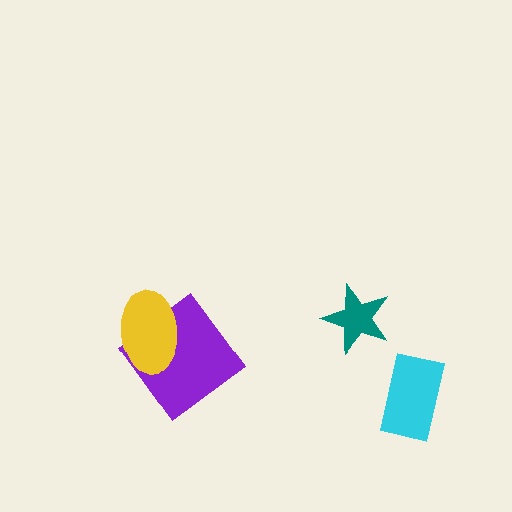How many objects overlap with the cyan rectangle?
0 objects overlap with the cyan rectangle.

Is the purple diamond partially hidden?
Yes, it is partially covered by another shape.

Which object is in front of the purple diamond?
The yellow ellipse is in front of the purple diamond.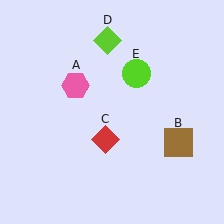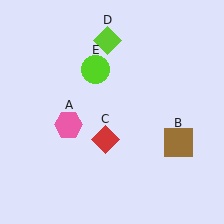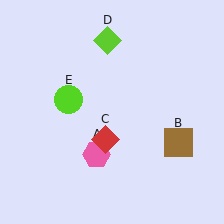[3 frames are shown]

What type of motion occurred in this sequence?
The pink hexagon (object A), lime circle (object E) rotated counterclockwise around the center of the scene.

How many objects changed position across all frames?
2 objects changed position: pink hexagon (object A), lime circle (object E).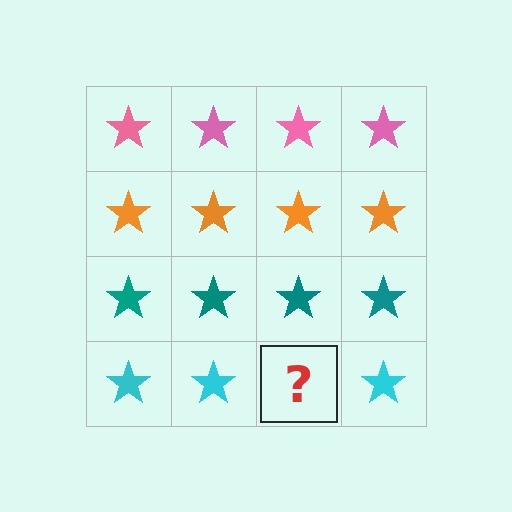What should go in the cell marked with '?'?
The missing cell should contain a cyan star.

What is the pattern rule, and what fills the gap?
The rule is that each row has a consistent color. The gap should be filled with a cyan star.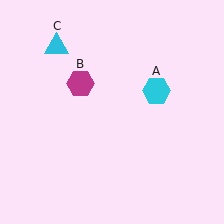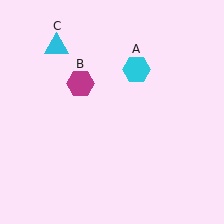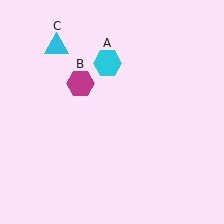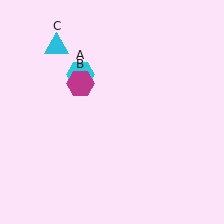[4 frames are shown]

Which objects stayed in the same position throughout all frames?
Magenta hexagon (object B) and cyan triangle (object C) remained stationary.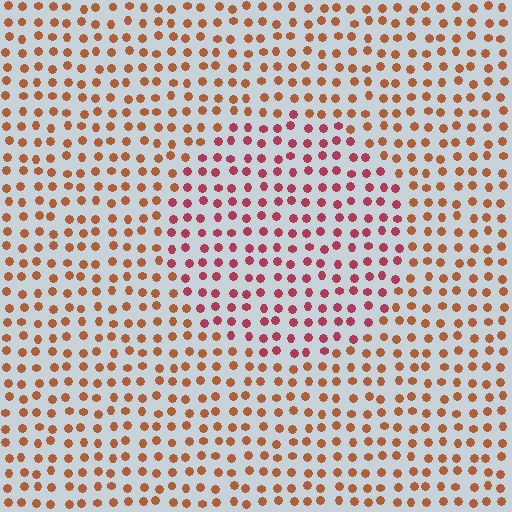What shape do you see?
I see a circle.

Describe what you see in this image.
The image is filled with small brown elements in a uniform arrangement. A circle-shaped region is visible where the elements are tinted to a slightly different hue, forming a subtle color boundary.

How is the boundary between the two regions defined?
The boundary is defined purely by a slight shift in hue (about 36 degrees). Spacing, size, and orientation are identical on both sides.